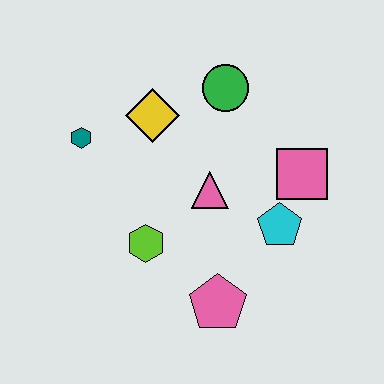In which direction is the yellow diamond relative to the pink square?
The yellow diamond is to the left of the pink square.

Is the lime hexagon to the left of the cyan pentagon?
Yes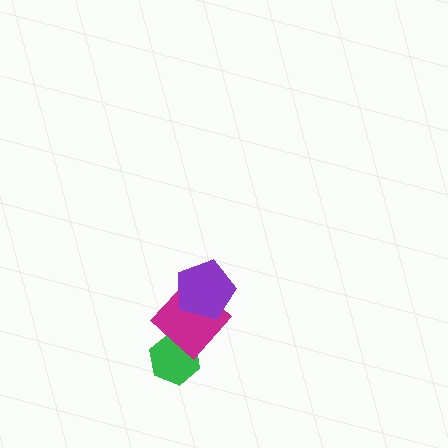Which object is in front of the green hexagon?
The magenta diamond is in front of the green hexagon.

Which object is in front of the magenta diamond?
The purple pentagon is in front of the magenta diamond.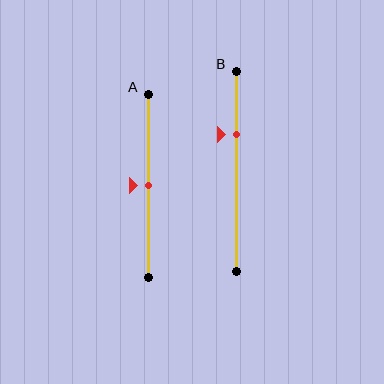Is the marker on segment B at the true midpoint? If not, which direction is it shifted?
No, the marker on segment B is shifted upward by about 18% of the segment length.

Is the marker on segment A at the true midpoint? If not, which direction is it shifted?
Yes, the marker on segment A is at the true midpoint.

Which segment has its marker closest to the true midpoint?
Segment A has its marker closest to the true midpoint.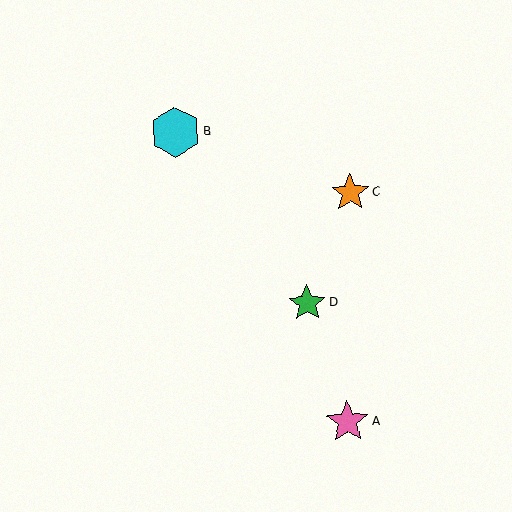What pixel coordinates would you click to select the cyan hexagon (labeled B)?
Click at (175, 132) to select the cyan hexagon B.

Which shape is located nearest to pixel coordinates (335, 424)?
The pink star (labeled A) at (347, 422) is nearest to that location.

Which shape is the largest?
The cyan hexagon (labeled B) is the largest.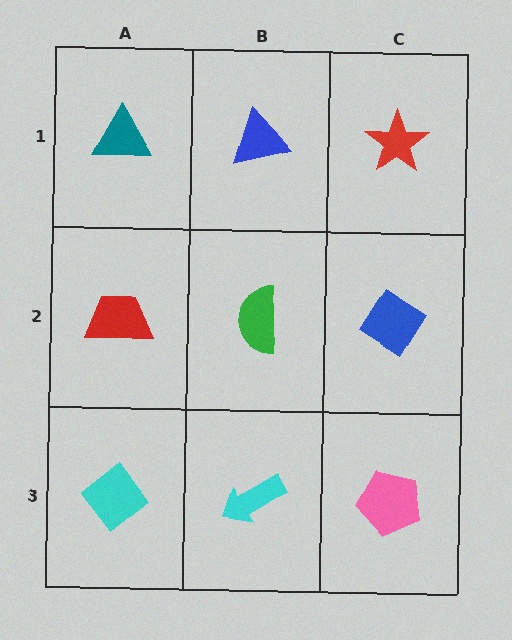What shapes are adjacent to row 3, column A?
A red trapezoid (row 2, column A), a cyan arrow (row 3, column B).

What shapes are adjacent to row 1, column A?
A red trapezoid (row 2, column A), a blue triangle (row 1, column B).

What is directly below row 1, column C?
A blue diamond.